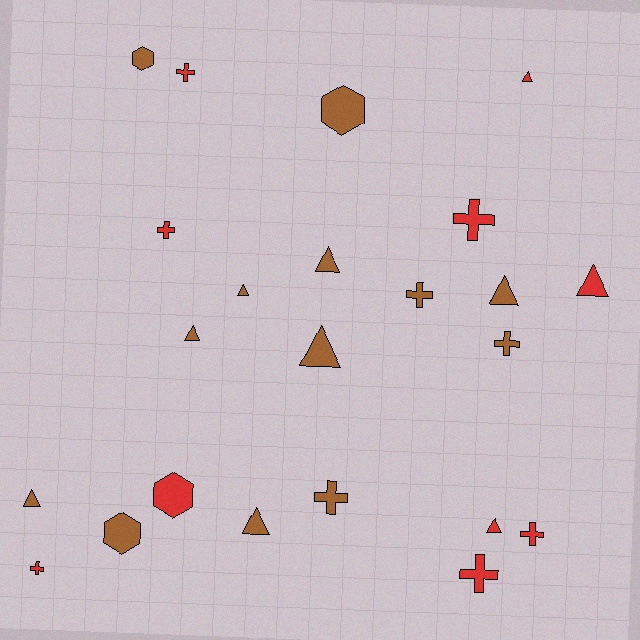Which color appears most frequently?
Brown, with 13 objects.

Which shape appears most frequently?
Triangle, with 10 objects.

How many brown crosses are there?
There are 3 brown crosses.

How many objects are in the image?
There are 23 objects.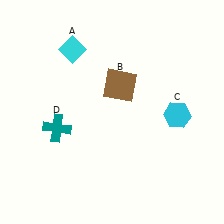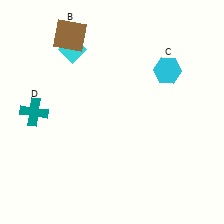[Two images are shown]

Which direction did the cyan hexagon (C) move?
The cyan hexagon (C) moved up.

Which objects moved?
The objects that moved are: the brown square (B), the cyan hexagon (C), the teal cross (D).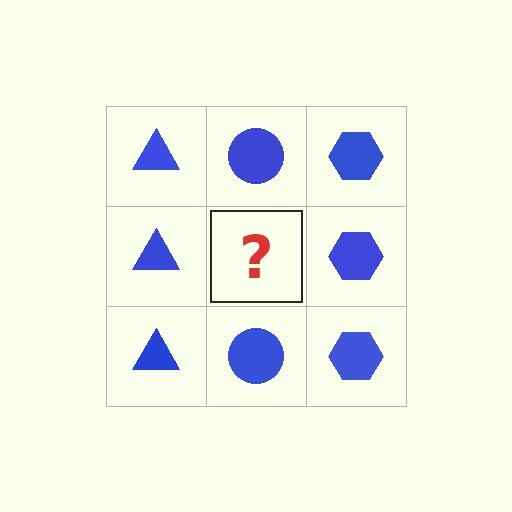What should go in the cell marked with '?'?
The missing cell should contain a blue circle.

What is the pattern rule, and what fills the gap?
The rule is that each column has a consistent shape. The gap should be filled with a blue circle.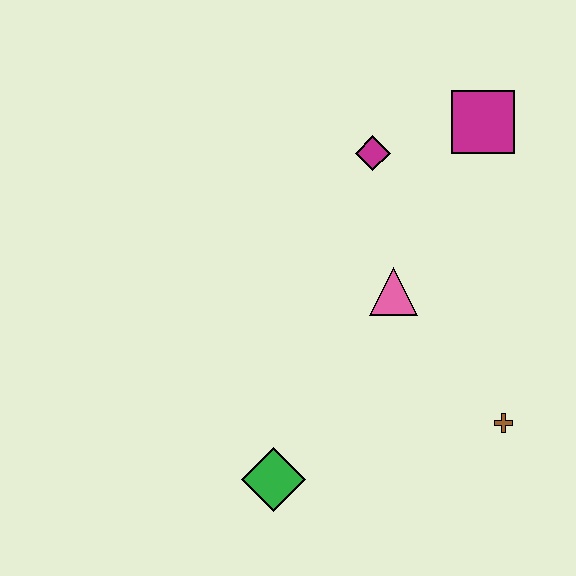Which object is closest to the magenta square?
The magenta diamond is closest to the magenta square.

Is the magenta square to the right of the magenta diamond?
Yes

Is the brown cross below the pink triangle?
Yes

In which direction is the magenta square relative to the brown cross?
The magenta square is above the brown cross.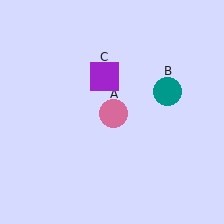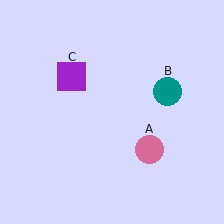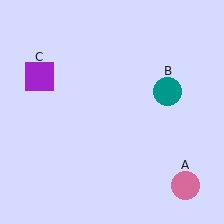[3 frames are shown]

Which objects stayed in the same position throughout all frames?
Teal circle (object B) remained stationary.